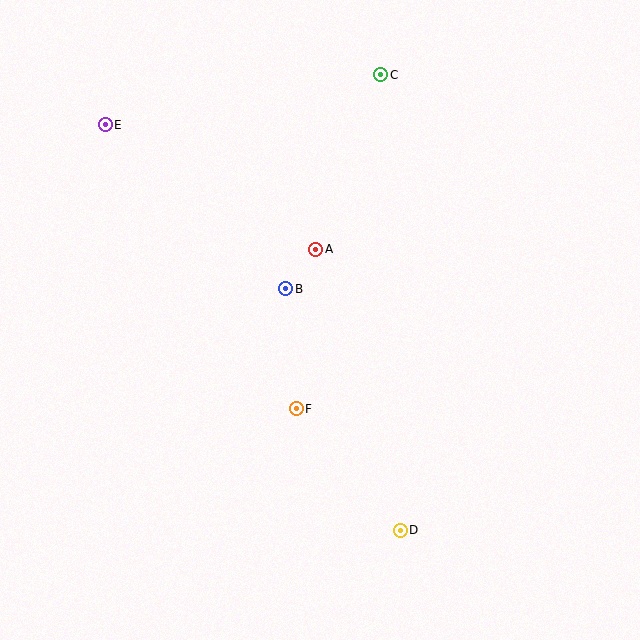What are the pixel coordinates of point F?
Point F is at (296, 408).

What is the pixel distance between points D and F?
The distance between D and F is 161 pixels.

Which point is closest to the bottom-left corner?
Point F is closest to the bottom-left corner.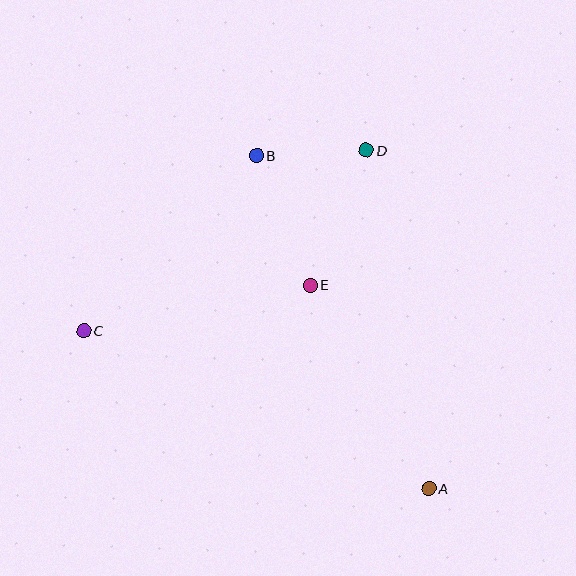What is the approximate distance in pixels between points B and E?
The distance between B and E is approximately 140 pixels.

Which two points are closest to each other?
Points B and D are closest to each other.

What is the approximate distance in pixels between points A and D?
The distance between A and D is approximately 344 pixels.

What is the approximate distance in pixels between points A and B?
The distance between A and B is approximately 375 pixels.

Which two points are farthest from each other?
Points A and C are farthest from each other.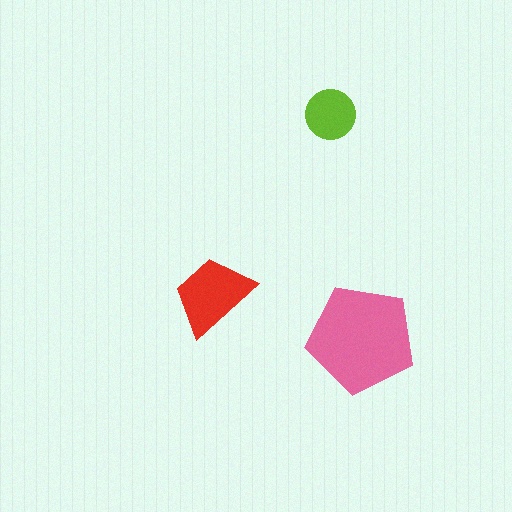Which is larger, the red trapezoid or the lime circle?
The red trapezoid.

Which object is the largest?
The pink pentagon.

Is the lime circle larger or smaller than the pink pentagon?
Smaller.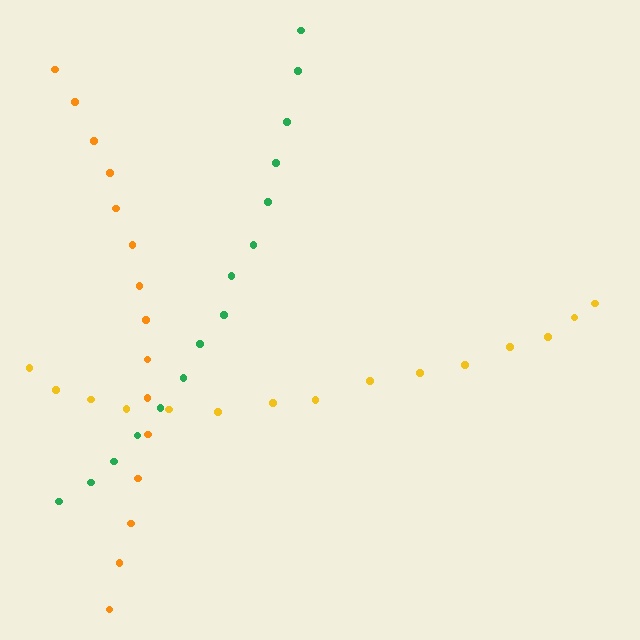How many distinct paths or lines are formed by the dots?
There are 3 distinct paths.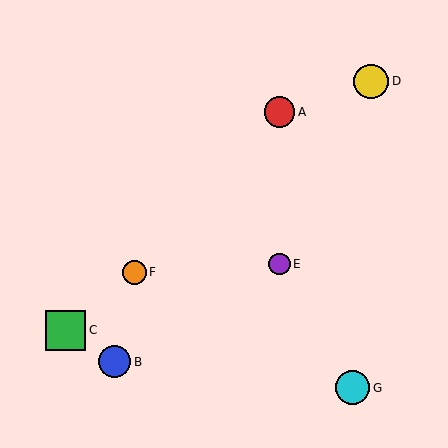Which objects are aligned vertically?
Objects A, E are aligned vertically.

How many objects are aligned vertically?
2 objects (A, E) are aligned vertically.